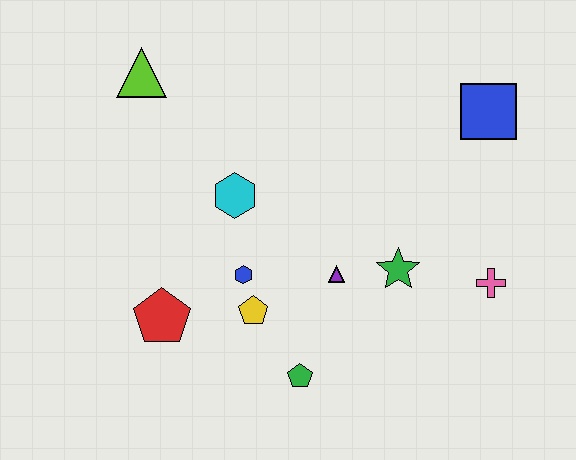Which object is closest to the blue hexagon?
The yellow pentagon is closest to the blue hexagon.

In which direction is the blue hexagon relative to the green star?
The blue hexagon is to the left of the green star.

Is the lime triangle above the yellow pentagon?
Yes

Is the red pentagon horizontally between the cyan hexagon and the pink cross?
No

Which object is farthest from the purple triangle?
The lime triangle is farthest from the purple triangle.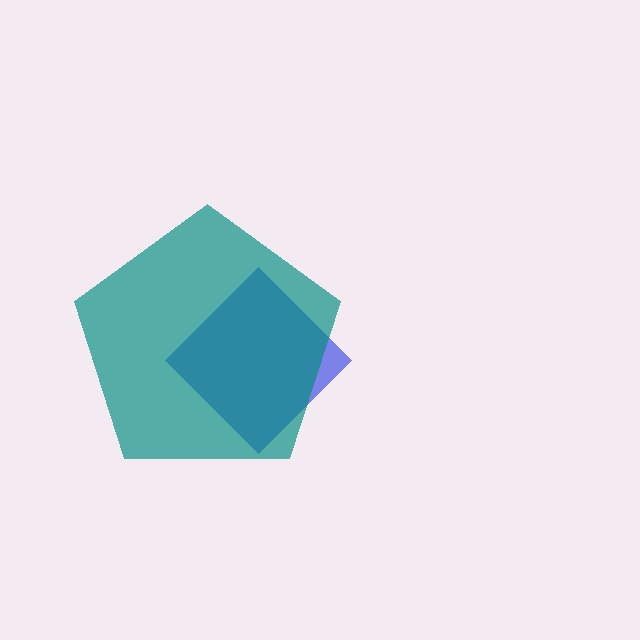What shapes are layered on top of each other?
The layered shapes are: a blue diamond, a teal pentagon.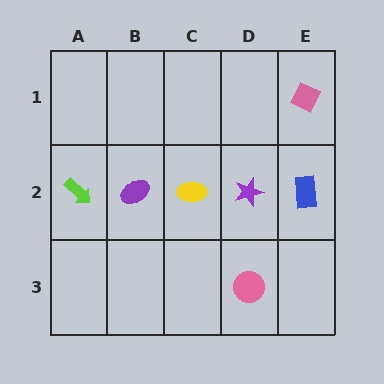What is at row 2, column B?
A purple ellipse.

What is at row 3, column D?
A pink circle.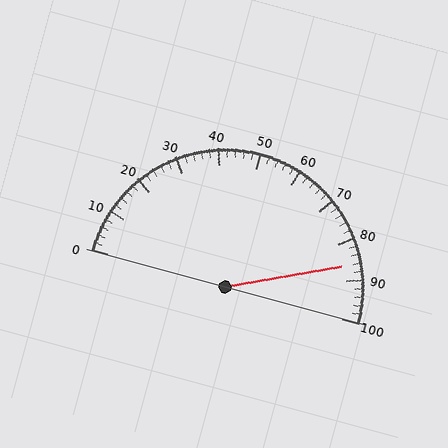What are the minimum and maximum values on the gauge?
The gauge ranges from 0 to 100.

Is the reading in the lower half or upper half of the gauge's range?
The reading is in the upper half of the range (0 to 100).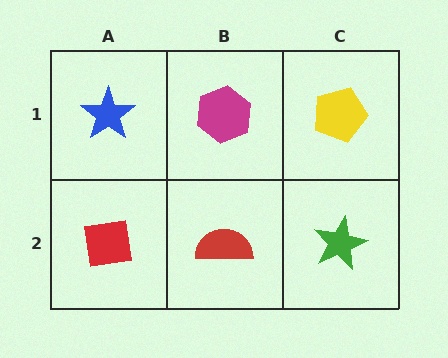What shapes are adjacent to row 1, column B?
A red semicircle (row 2, column B), a blue star (row 1, column A), a yellow pentagon (row 1, column C).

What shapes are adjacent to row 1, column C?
A green star (row 2, column C), a magenta hexagon (row 1, column B).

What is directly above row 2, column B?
A magenta hexagon.